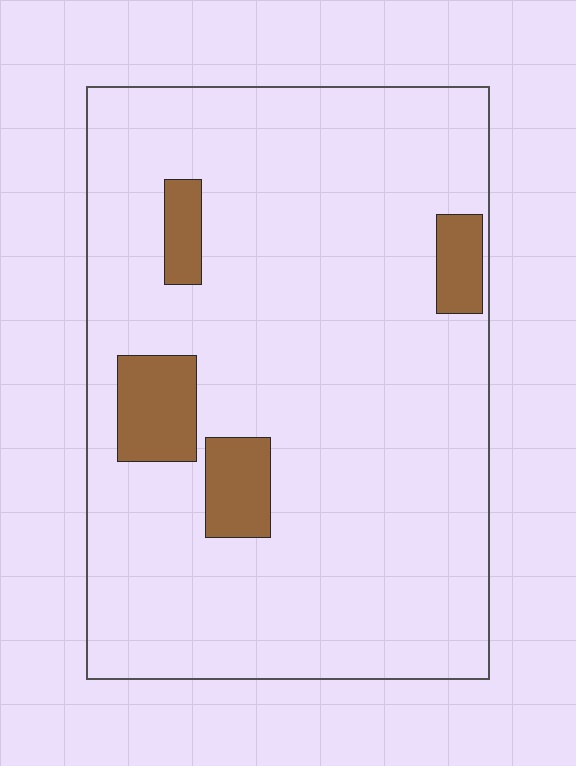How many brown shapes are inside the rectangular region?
4.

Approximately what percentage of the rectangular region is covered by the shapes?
Approximately 10%.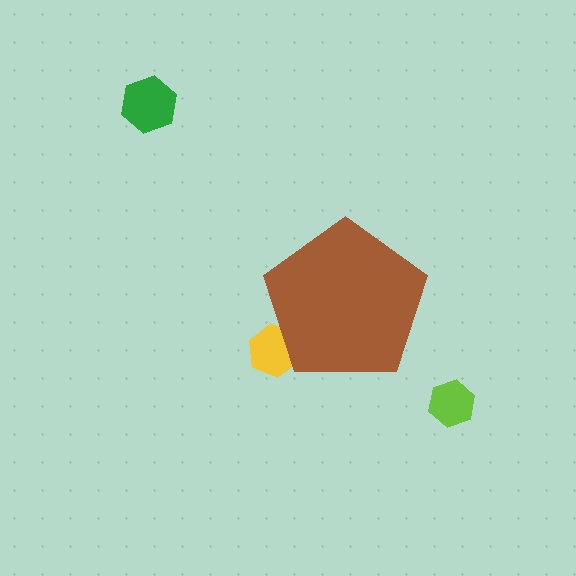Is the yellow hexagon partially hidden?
Yes, the yellow hexagon is partially hidden behind the brown pentagon.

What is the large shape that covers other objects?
A brown pentagon.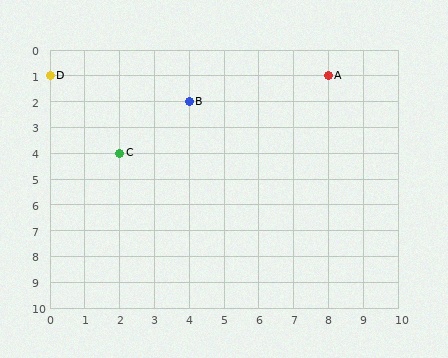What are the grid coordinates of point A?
Point A is at grid coordinates (8, 1).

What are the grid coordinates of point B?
Point B is at grid coordinates (4, 2).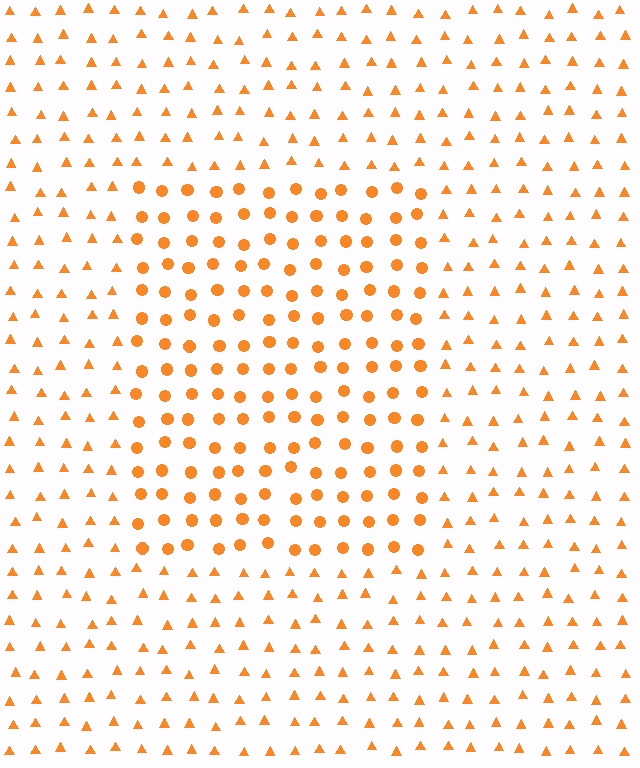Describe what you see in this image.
The image is filled with small orange elements arranged in a uniform grid. A rectangle-shaped region contains circles, while the surrounding area contains triangles. The boundary is defined purely by the change in element shape.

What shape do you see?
I see a rectangle.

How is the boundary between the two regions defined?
The boundary is defined by a change in element shape: circles inside vs. triangles outside. All elements share the same color and spacing.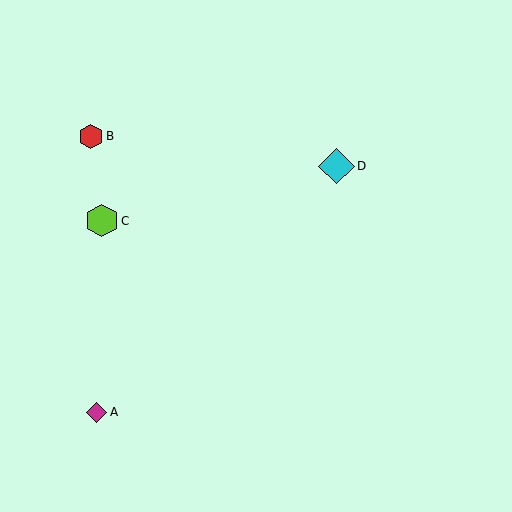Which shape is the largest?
The cyan diamond (labeled D) is the largest.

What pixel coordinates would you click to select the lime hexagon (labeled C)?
Click at (102, 221) to select the lime hexagon C.